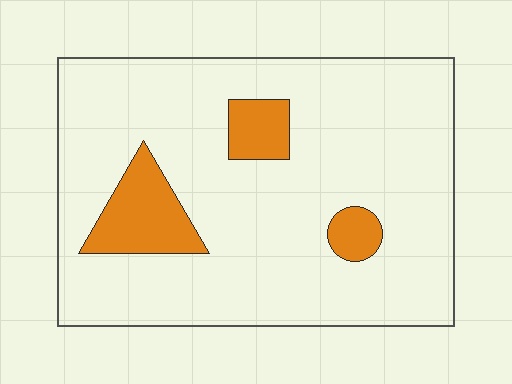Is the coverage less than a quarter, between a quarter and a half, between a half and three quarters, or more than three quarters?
Less than a quarter.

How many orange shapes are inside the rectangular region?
3.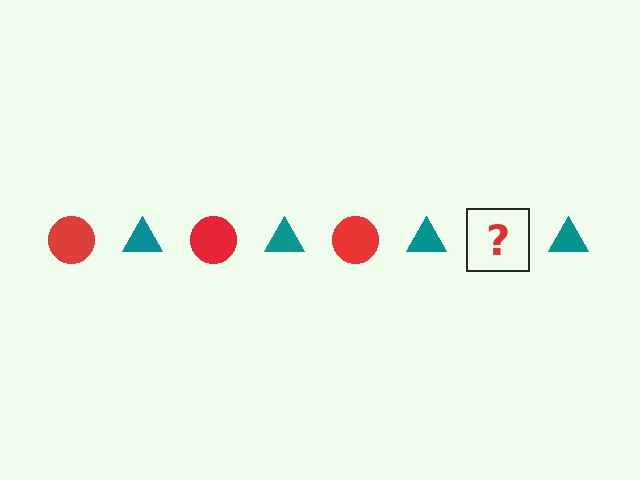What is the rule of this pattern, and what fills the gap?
The rule is that the pattern alternates between red circle and teal triangle. The gap should be filled with a red circle.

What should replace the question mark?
The question mark should be replaced with a red circle.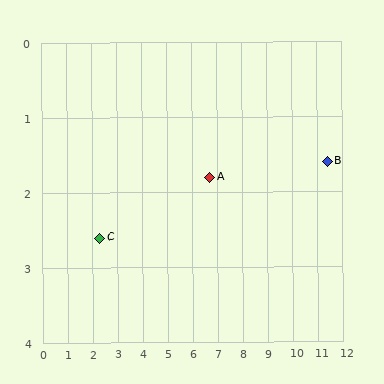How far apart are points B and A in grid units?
Points B and A are about 4.7 grid units apart.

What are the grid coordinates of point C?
Point C is at approximately (2.3, 2.6).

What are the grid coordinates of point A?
Point A is at approximately (6.7, 1.8).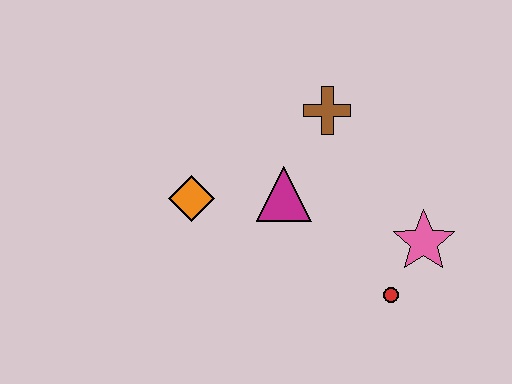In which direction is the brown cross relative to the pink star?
The brown cross is above the pink star.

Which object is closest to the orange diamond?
The magenta triangle is closest to the orange diamond.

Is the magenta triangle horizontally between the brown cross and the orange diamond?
Yes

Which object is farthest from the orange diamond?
The pink star is farthest from the orange diamond.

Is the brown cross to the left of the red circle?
Yes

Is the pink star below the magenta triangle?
Yes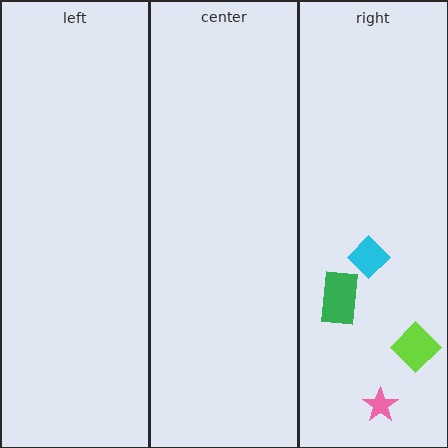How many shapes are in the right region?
4.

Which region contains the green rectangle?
The right region.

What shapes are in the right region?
The pink star, the green rectangle, the lime diamond, the cyan diamond.